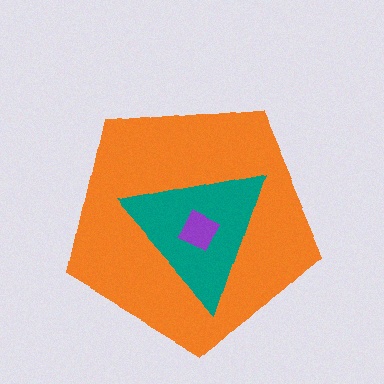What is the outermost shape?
The orange pentagon.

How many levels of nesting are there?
3.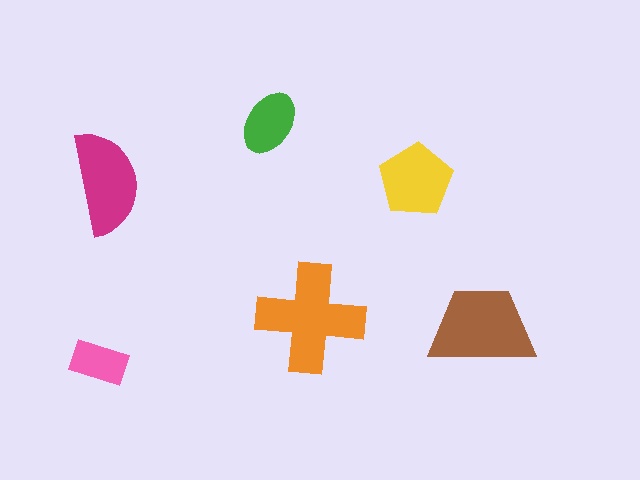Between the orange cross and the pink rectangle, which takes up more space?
The orange cross.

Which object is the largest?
The orange cross.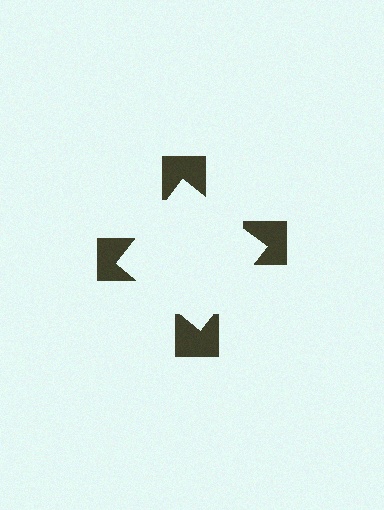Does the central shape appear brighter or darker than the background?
It typically appears slightly brighter than the background, even though no actual brightness change is drawn.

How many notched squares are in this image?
There are 4 — one at each vertex of the illusory square.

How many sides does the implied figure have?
4 sides.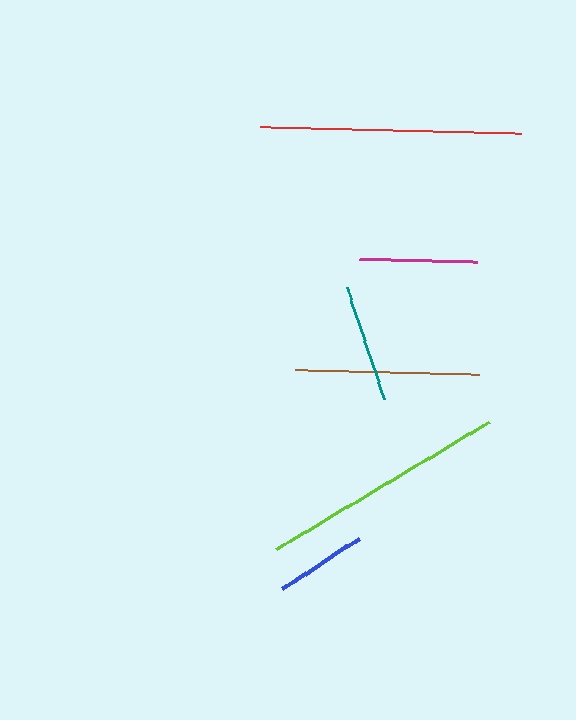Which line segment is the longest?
The red line is the longest at approximately 262 pixels.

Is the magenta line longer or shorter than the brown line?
The brown line is longer than the magenta line.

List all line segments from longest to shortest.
From longest to shortest: red, lime, brown, magenta, teal, blue.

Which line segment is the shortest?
The blue line is the shortest at approximately 91 pixels.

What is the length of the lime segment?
The lime segment is approximately 247 pixels long.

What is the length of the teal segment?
The teal segment is approximately 117 pixels long.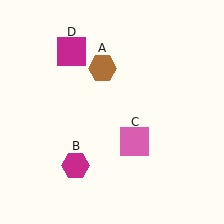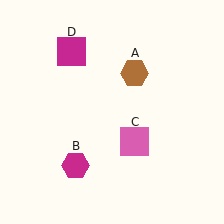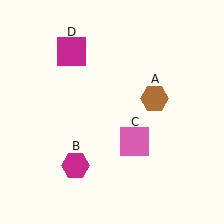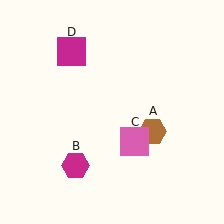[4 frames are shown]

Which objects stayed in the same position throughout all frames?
Magenta hexagon (object B) and pink square (object C) and magenta square (object D) remained stationary.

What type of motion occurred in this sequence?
The brown hexagon (object A) rotated clockwise around the center of the scene.